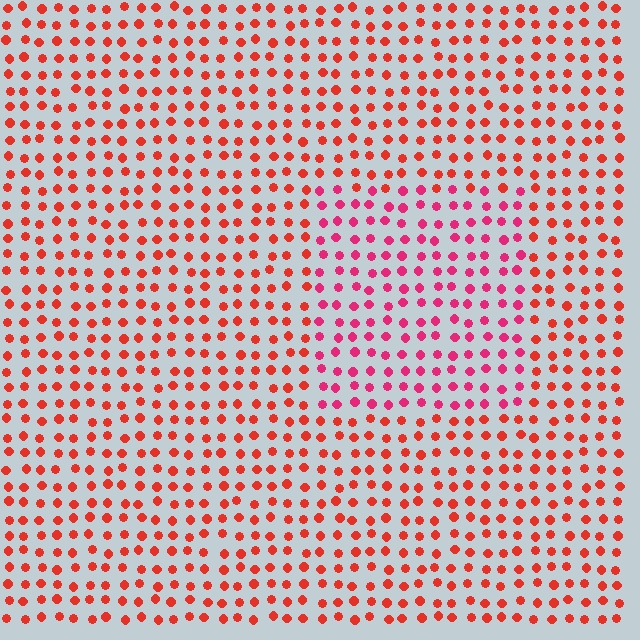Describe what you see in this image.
The image is filled with small red elements in a uniform arrangement. A rectangle-shaped region is visible where the elements are tinted to a slightly different hue, forming a subtle color boundary.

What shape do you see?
I see a rectangle.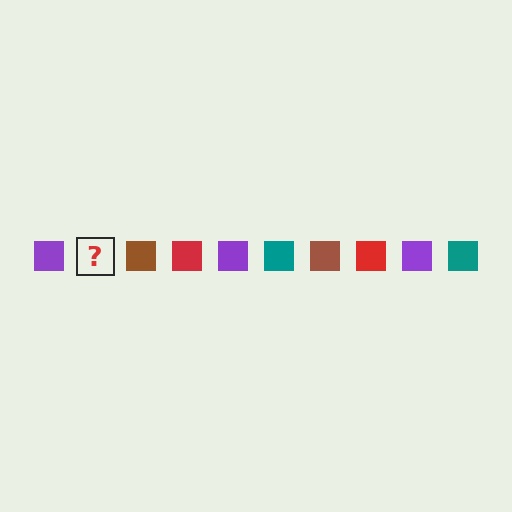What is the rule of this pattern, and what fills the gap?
The rule is that the pattern cycles through purple, teal, brown, red squares. The gap should be filled with a teal square.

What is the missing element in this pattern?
The missing element is a teal square.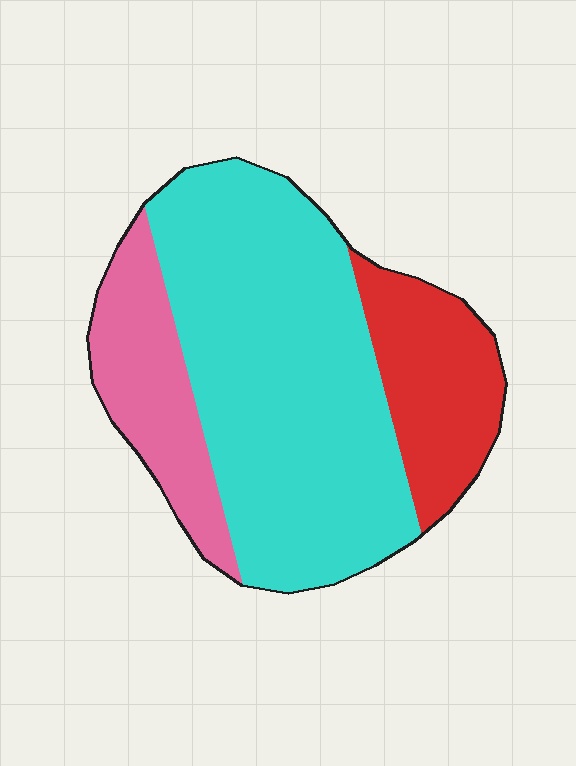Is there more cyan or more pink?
Cyan.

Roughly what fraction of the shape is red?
Red takes up less than a quarter of the shape.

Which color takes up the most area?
Cyan, at roughly 60%.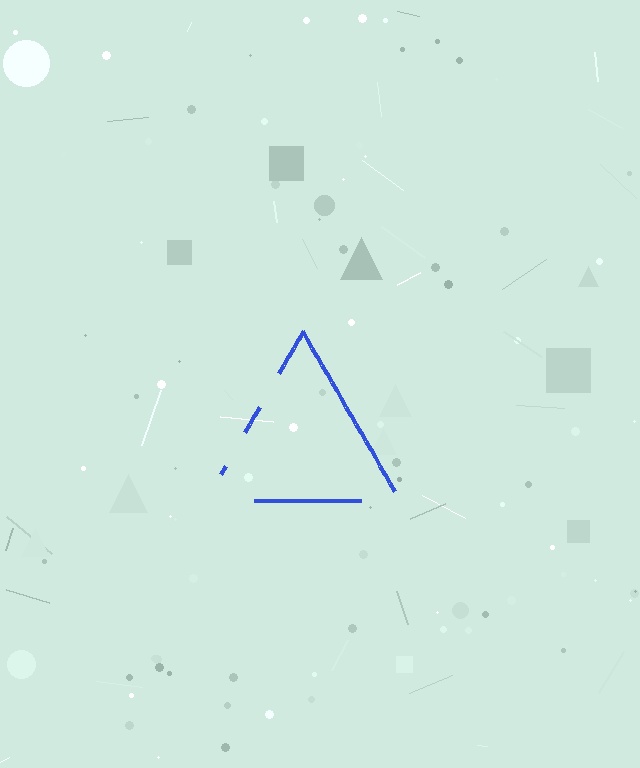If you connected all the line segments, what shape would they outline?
They would outline a triangle.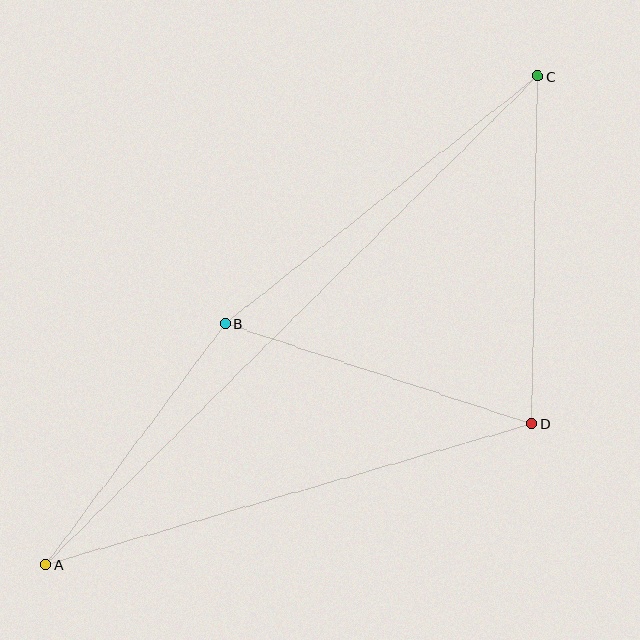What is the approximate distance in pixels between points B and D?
The distance between B and D is approximately 322 pixels.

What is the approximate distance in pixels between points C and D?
The distance between C and D is approximately 347 pixels.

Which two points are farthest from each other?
Points A and C are farthest from each other.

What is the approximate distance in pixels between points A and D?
The distance between A and D is approximately 506 pixels.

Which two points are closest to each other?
Points A and B are closest to each other.